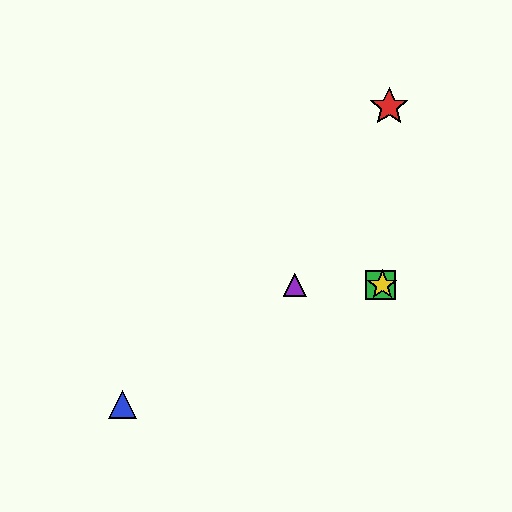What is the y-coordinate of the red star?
The red star is at y≈107.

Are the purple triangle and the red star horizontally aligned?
No, the purple triangle is at y≈285 and the red star is at y≈107.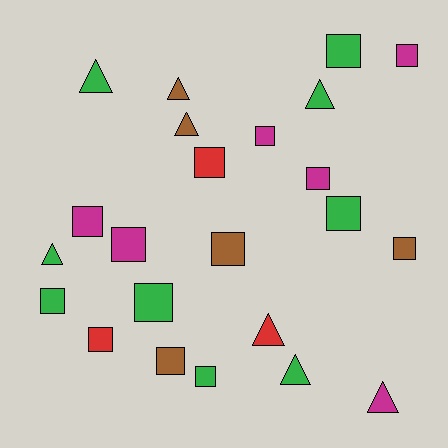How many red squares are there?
There are 2 red squares.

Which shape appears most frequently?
Square, with 15 objects.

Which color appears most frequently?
Green, with 9 objects.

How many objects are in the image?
There are 23 objects.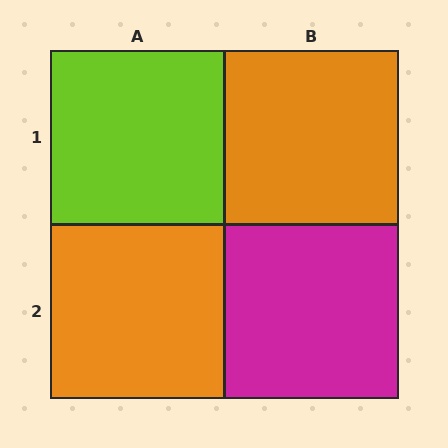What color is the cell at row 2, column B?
Magenta.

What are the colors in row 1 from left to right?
Lime, orange.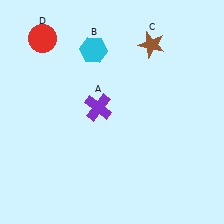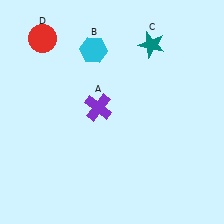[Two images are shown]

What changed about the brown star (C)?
In Image 1, C is brown. In Image 2, it changed to teal.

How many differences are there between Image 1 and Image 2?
There is 1 difference between the two images.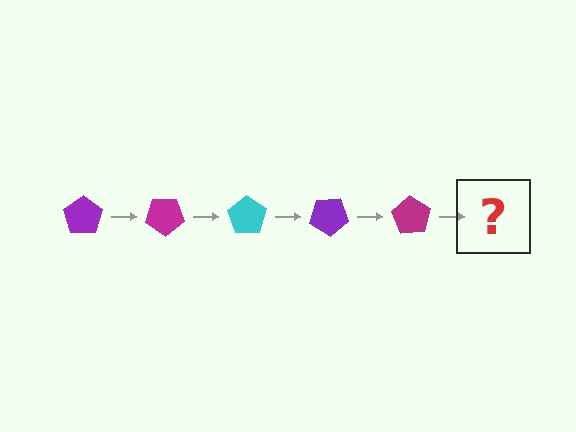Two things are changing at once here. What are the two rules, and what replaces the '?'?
The two rules are that it rotates 35 degrees each step and the color cycles through purple, magenta, and cyan. The '?' should be a cyan pentagon, rotated 175 degrees from the start.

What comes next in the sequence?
The next element should be a cyan pentagon, rotated 175 degrees from the start.